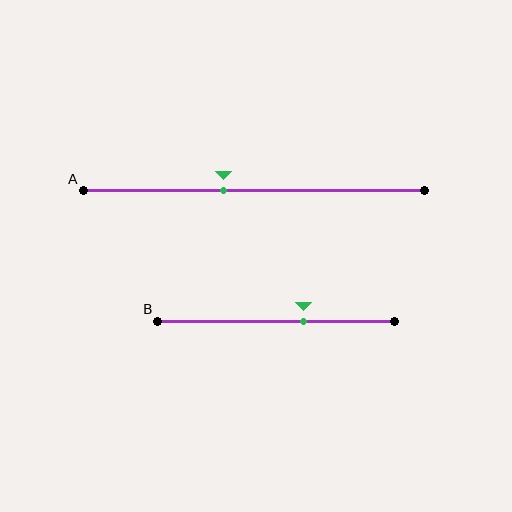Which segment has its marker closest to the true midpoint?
Segment A has its marker closest to the true midpoint.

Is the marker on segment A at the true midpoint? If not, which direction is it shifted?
No, the marker on segment A is shifted to the left by about 9% of the segment length.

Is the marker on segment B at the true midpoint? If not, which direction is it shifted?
No, the marker on segment B is shifted to the right by about 12% of the segment length.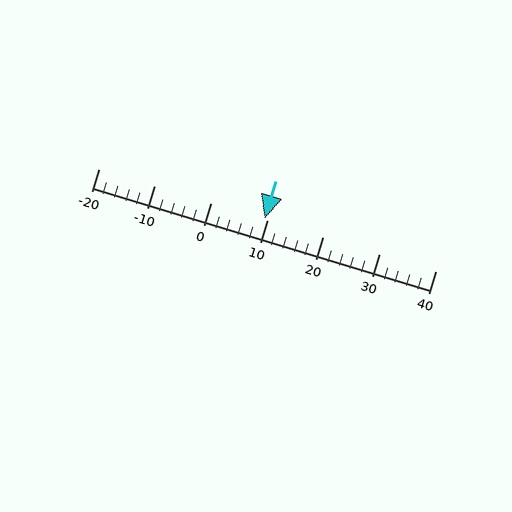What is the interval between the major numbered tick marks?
The major tick marks are spaced 10 units apart.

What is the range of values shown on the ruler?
The ruler shows values from -20 to 40.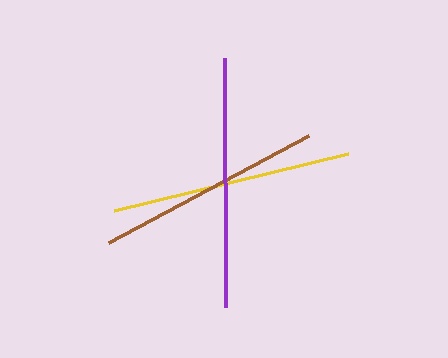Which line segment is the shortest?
The brown line is the shortest at approximately 227 pixels.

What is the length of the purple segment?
The purple segment is approximately 249 pixels long.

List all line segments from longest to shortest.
From longest to shortest: purple, yellow, brown.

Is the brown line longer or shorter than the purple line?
The purple line is longer than the brown line.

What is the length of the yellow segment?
The yellow segment is approximately 241 pixels long.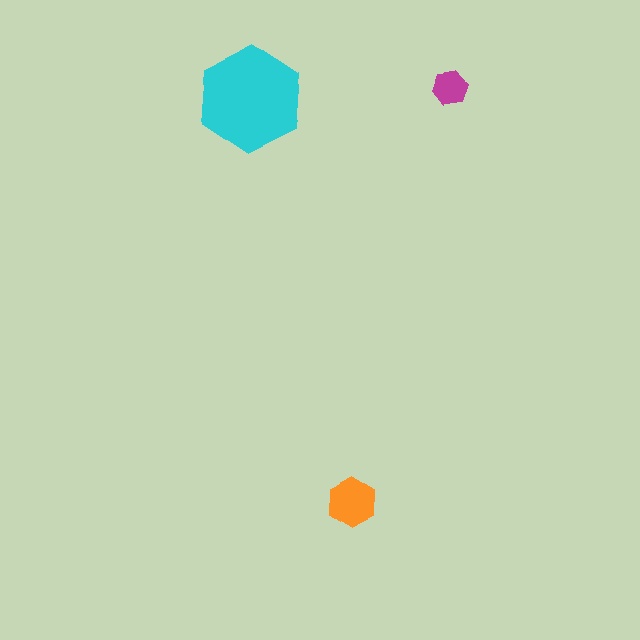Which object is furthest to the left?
The cyan hexagon is leftmost.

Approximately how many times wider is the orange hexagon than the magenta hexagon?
About 1.5 times wider.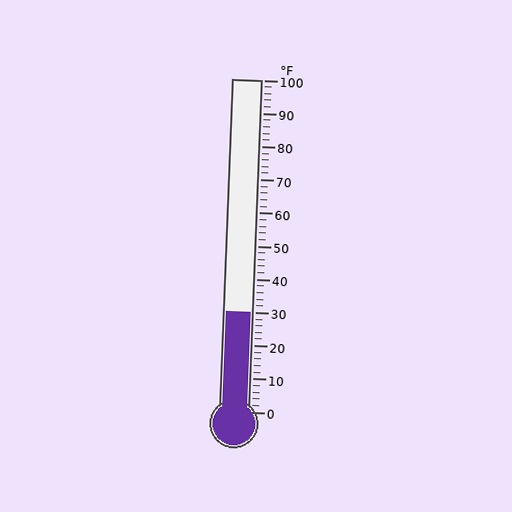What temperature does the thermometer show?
The thermometer shows approximately 30°F.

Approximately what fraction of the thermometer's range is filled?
The thermometer is filled to approximately 30% of its range.